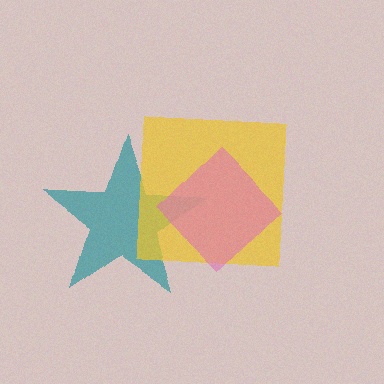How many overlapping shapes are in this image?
There are 3 overlapping shapes in the image.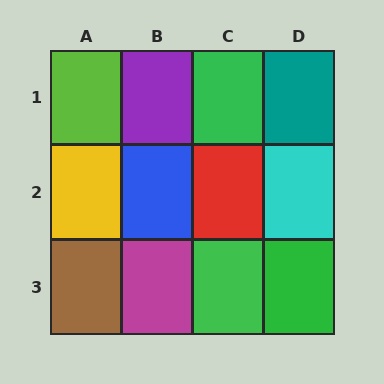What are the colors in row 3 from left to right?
Brown, magenta, green, green.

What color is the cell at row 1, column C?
Green.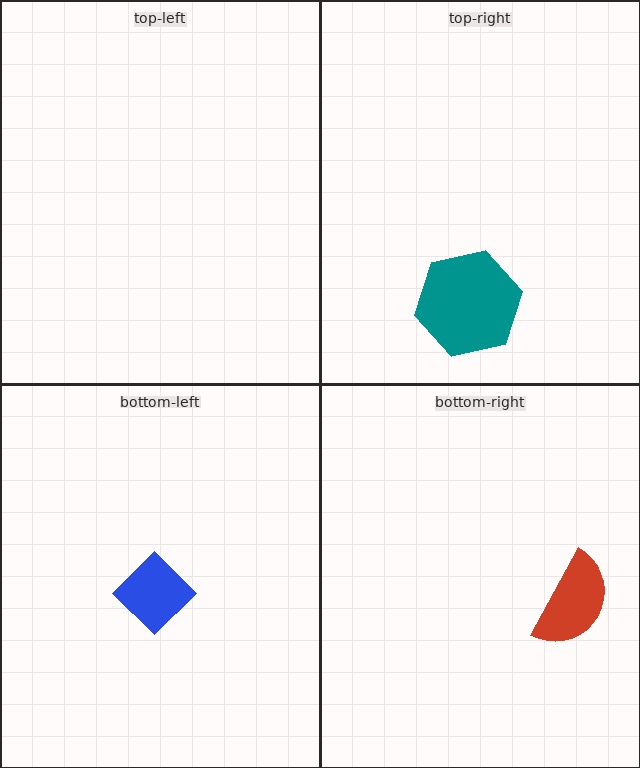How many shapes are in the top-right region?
1.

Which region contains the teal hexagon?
The top-right region.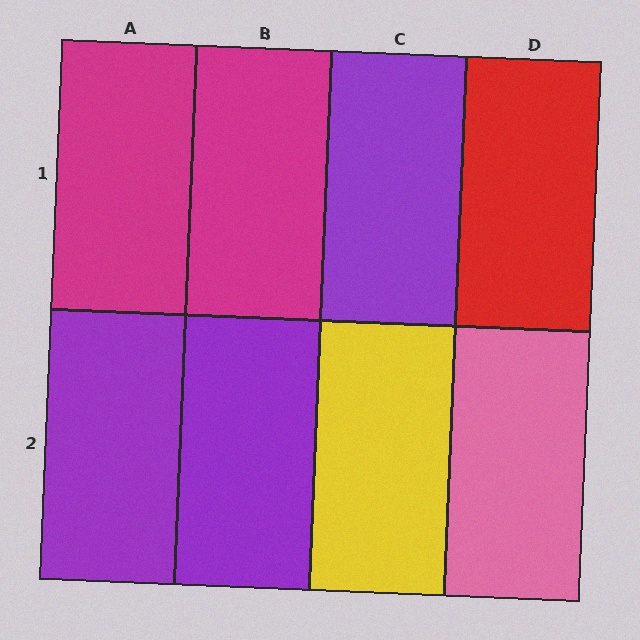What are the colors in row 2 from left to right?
Purple, purple, yellow, pink.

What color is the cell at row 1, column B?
Magenta.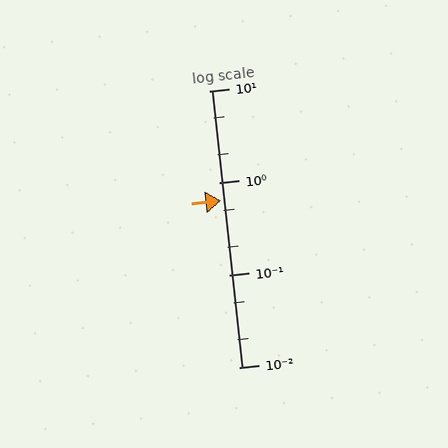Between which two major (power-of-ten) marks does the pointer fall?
The pointer is between 0.1 and 1.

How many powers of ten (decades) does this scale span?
The scale spans 3 decades, from 0.01 to 10.